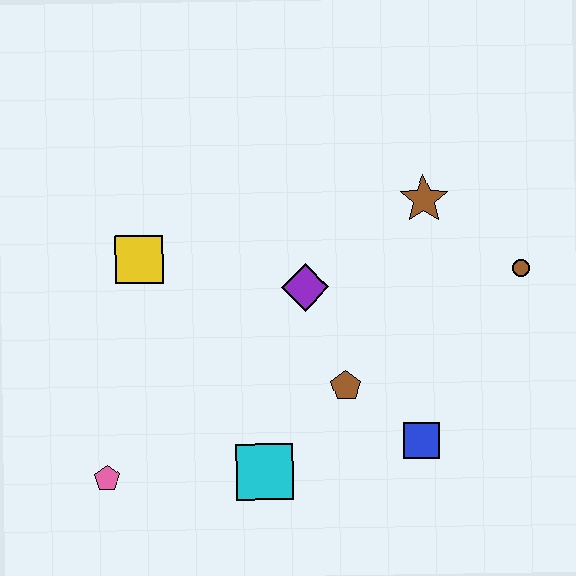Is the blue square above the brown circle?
No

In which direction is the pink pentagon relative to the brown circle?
The pink pentagon is to the left of the brown circle.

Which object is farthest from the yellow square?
The brown circle is farthest from the yellow square.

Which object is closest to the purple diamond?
The brown pentagon is closest to the purple diamond.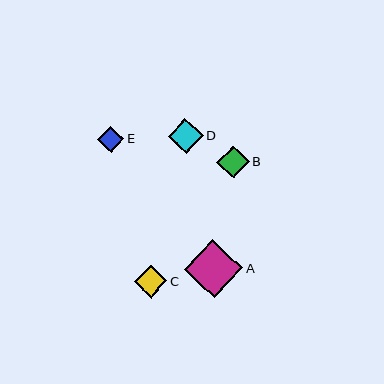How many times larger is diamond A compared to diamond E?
Diamond A is approximately 2.2 times the size of diamond E.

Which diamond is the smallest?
Diamond E is the smallest with a size of approximately 27 pixels.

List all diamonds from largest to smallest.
From largest to smallest: A, D, C, B, E.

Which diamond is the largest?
Diamond A is the largest with a size of approximately 58 pixels.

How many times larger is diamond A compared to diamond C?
Diamond A is approximately 1.8 times the size of diamond C.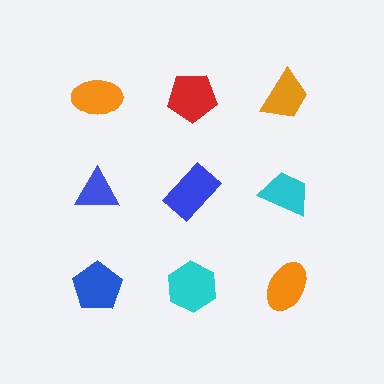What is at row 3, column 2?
A cyan hexagon.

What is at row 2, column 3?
A cyan trapezoid.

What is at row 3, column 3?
An orange ellipse.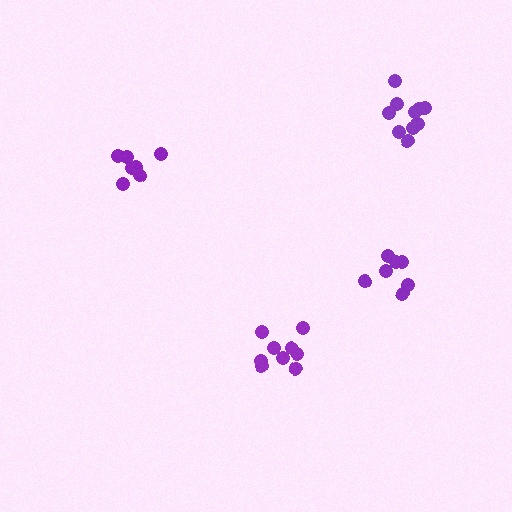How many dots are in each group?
Group 1: 9 dots, Group 2: 10 dots, Group 3: 7 dots, Group 4: 7 dots (33 total).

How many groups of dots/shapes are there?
There are 4 groups.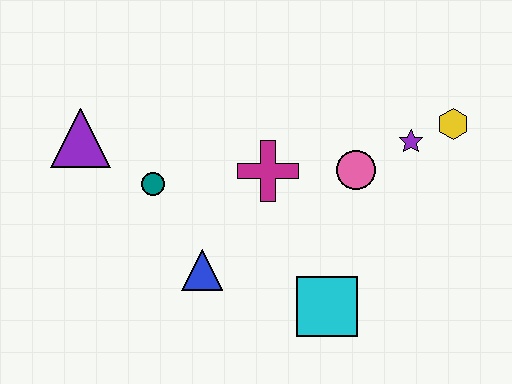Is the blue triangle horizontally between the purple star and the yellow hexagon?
No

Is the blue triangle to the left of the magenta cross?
Yes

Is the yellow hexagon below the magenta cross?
No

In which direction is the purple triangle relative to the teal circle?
The purple triangle is to the left of the teal circle.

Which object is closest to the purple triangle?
The teal circle is closest to the purple triangle.